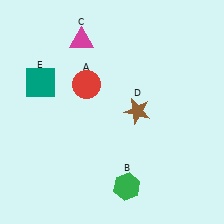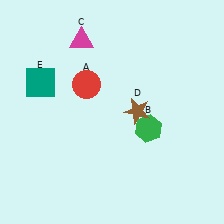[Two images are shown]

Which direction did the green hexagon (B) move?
The green hexagon (B) moved up.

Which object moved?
The green hexagon (B) moved up.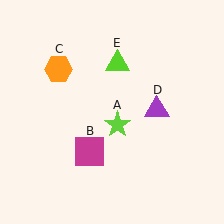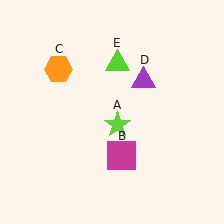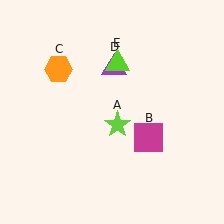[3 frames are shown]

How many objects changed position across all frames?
2 objects changed position: magenta square (object B), purple triangle (object D).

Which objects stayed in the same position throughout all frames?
Lime star (object A) and orange hexagon (object C) and lime triangle (object E) remained stationary.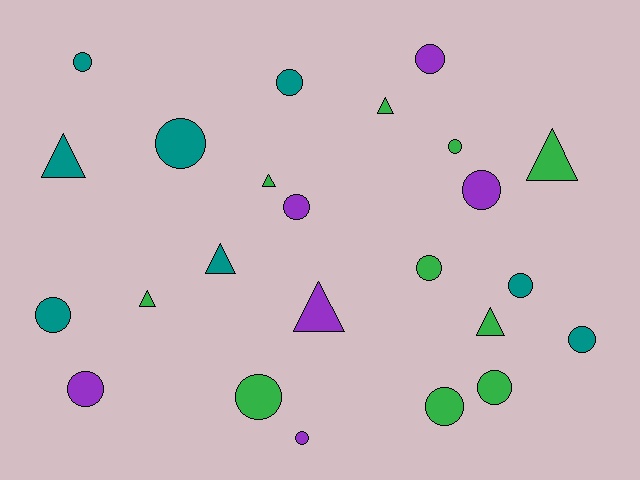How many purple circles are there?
There are 5 purple circles.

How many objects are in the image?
There are 24 objects.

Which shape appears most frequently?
Circle, with 16 objects.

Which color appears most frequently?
Green, with 10 objects.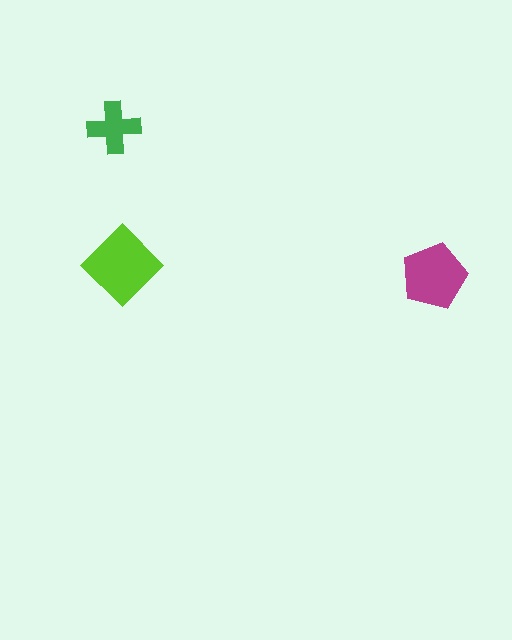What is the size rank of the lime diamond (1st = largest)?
1st.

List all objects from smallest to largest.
The green cross, the magenta pentagon, the lime diamond.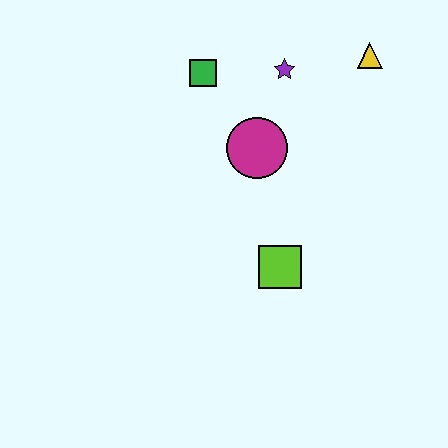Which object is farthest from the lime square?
The yellow triangle is farthest from the lime square.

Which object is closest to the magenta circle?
The purple star is closest to the magenta circle.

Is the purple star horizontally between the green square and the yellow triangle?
Yes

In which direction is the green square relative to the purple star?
The green square is to the left of the purple star.